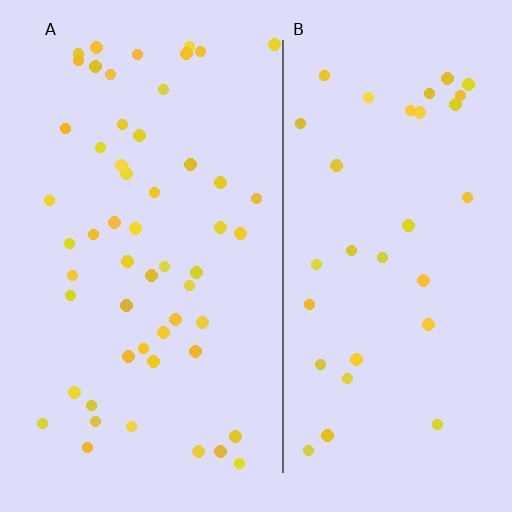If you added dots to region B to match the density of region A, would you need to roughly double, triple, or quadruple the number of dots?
Approximately double.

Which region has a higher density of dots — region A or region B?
A (the left).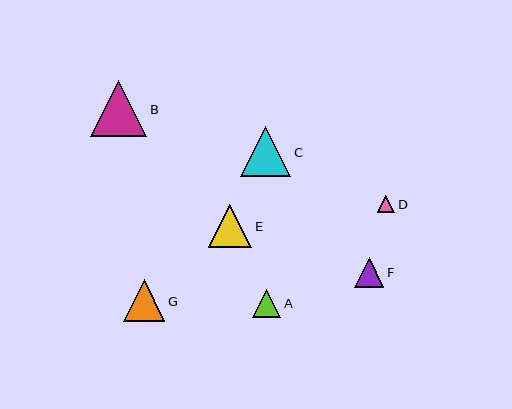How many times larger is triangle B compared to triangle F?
Triangle B is approximately 1.9 times the size of triangle F.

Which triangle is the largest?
Triangle B is the largest with a size of approximately 56 pixels.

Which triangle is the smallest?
Triangle D is the smallest with a size of approximately 18 pixels.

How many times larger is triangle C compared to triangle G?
Triangle C is approximately 1.2 times the size of triangle G.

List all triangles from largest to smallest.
From largest to smallest: B, C, E, G, F, A, D.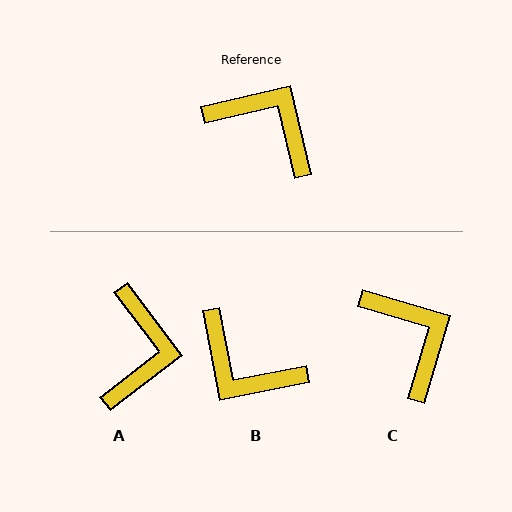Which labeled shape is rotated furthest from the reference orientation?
B, about 178 degrees away.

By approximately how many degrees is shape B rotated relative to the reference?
Approximately 178 degrees counter-clockwise.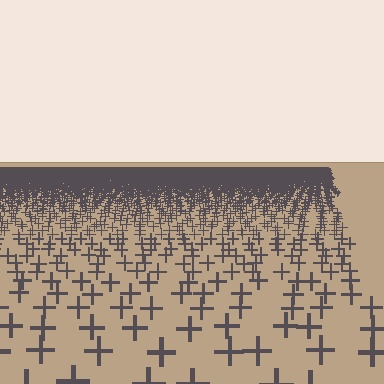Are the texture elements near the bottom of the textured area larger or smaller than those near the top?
Larger. Near the bottom, elements are closer to the viewer and appear at a bigger on-screen size.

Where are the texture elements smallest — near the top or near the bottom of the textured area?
Near the top.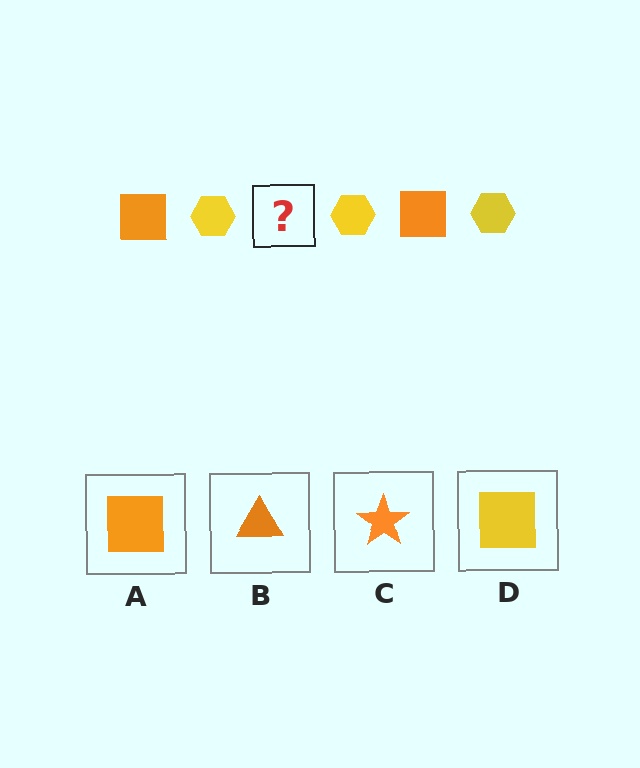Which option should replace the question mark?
Option A.